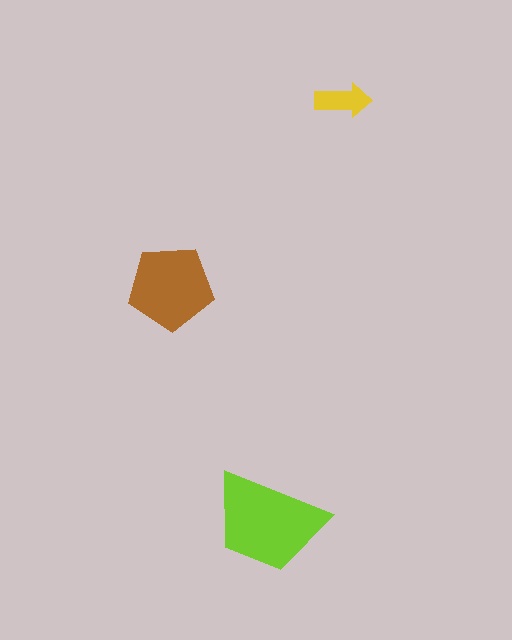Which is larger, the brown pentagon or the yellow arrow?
The brown pentagon.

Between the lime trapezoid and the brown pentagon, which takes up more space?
The lime trapezoid.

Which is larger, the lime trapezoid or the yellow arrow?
The lime trapezoid.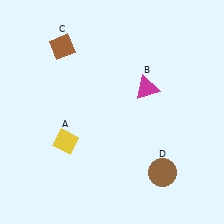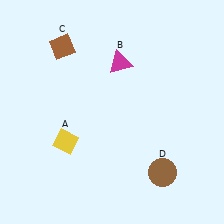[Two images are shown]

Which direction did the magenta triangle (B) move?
The magenta triangle (B) moved left.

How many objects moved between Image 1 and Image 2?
1 object moved between the two images.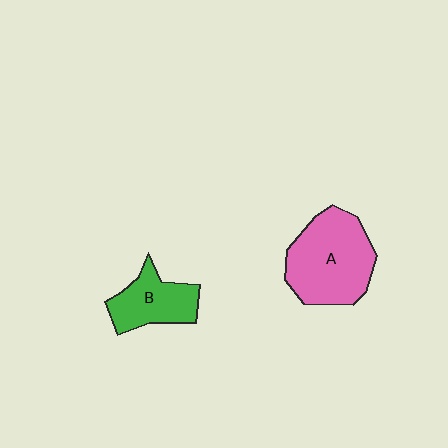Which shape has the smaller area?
Shape B (green).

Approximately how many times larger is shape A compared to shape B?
Approximately 1.7 times.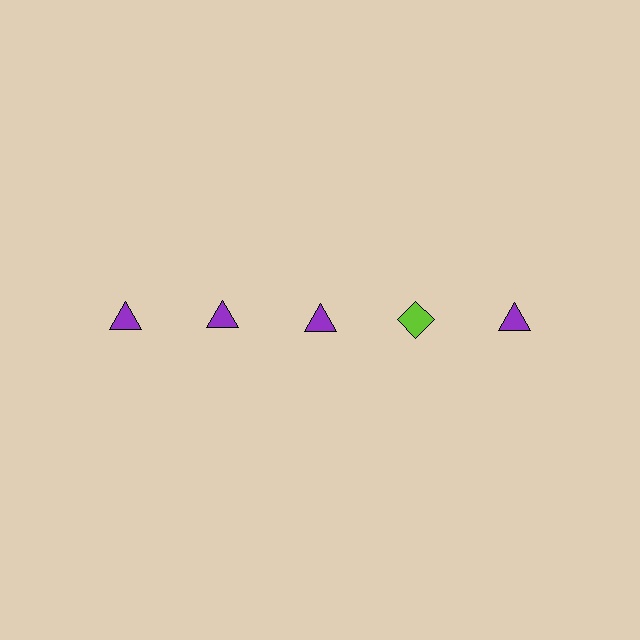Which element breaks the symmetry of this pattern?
The lime diamond in the top row, second from right column breaks the symmetry. All other shapes are purple triangles.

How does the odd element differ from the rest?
It differs in both color (lime instead of purple) and shape (diamond instead of triangle).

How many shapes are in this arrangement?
There are 5 shapes arranged in a grid pattern.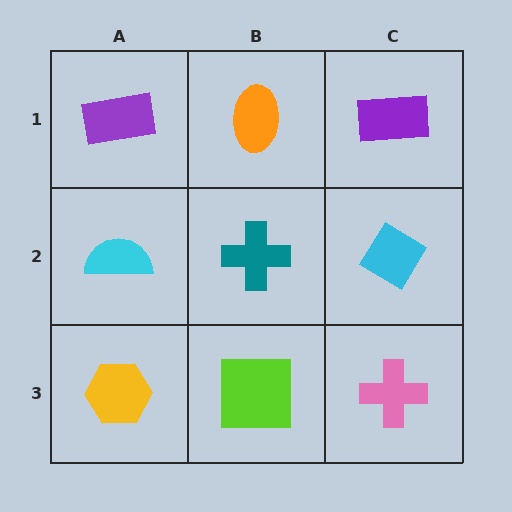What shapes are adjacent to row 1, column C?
A cyan diamond (row 2, column C), an orange ellipse (row 1, column B).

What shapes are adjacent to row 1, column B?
A teal cross (row 2, column B), a purple rectangle (row 1, column A), a purple rectangle (row 1, column C).